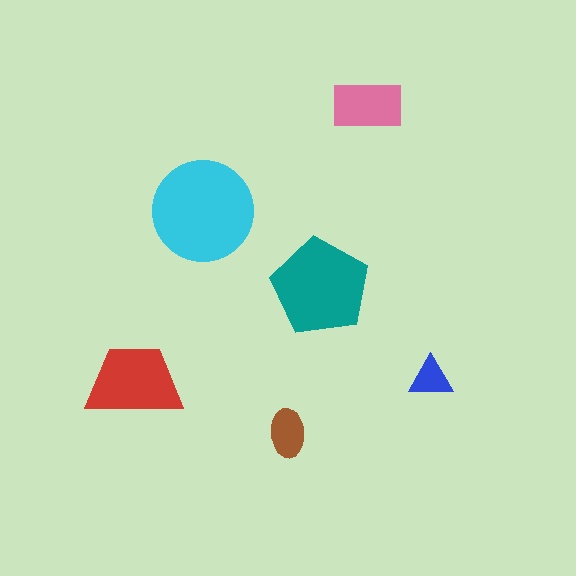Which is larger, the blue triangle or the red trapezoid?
The red trapezoid.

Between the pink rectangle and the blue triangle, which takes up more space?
The pink rectangle.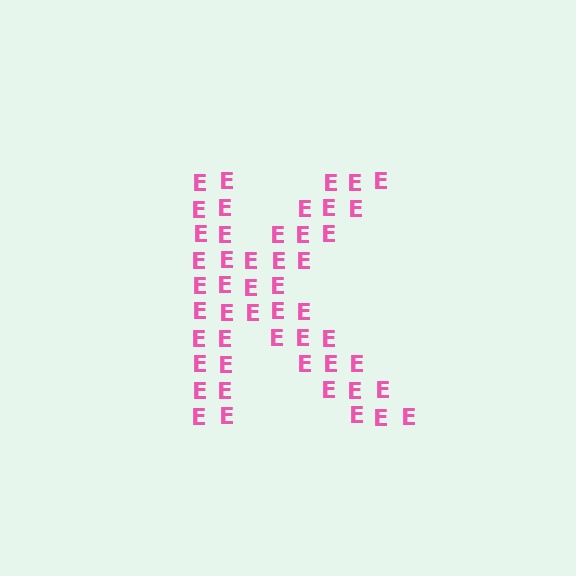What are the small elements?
The small elements are letter E's.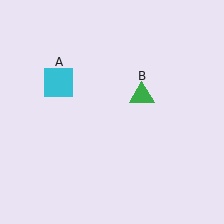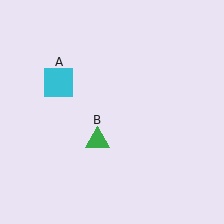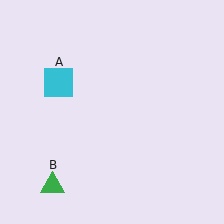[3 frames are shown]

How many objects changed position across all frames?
1 object changed position: green triangle (object B).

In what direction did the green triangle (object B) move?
The green triangle (object B) moved down and to the left.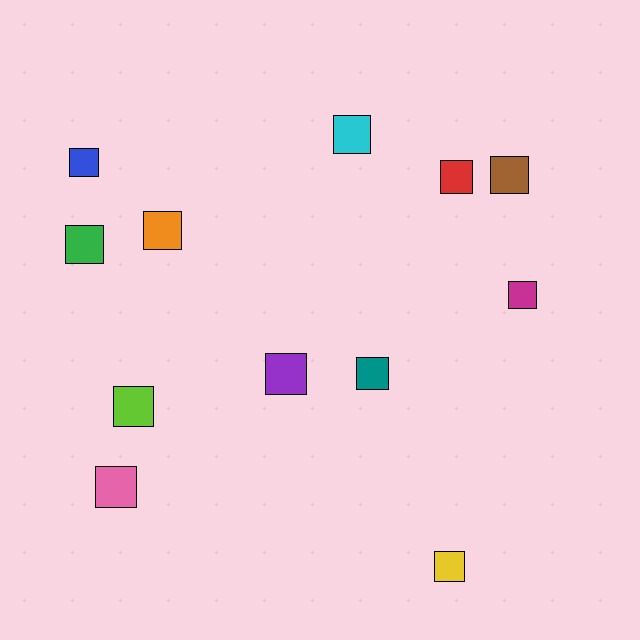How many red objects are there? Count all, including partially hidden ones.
There is 1 red object.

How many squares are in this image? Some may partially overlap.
There are 12 squares.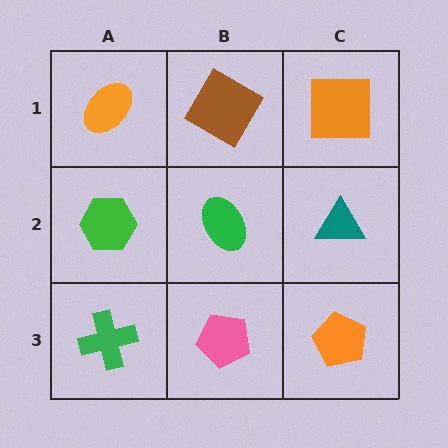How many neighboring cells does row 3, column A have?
2.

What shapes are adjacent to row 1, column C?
A teal triangle (row 2, column C), a brown square (row 1, column B).